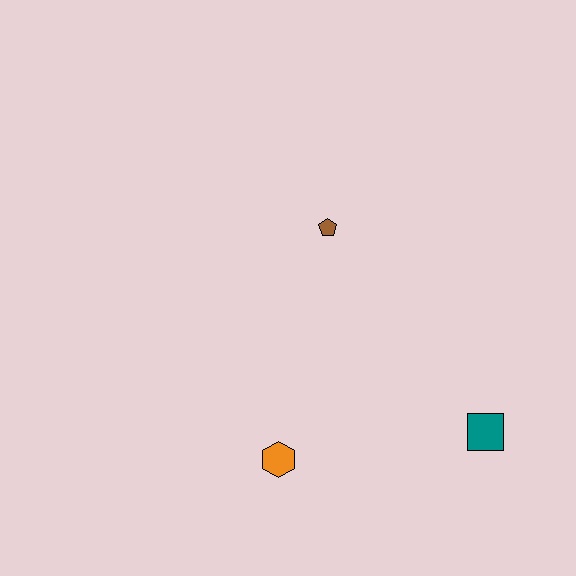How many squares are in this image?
There is 1 square.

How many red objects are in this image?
There are no red objects.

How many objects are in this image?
There are 3 objects.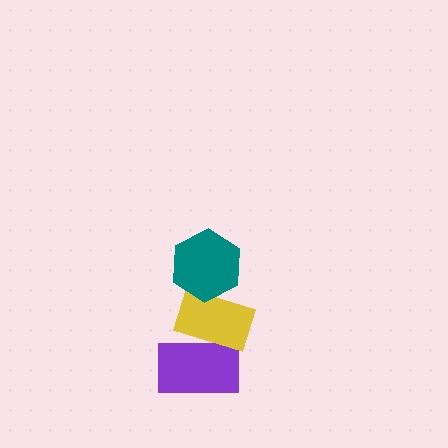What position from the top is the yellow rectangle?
The yellow rectangle is 2nd from the top.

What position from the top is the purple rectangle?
The purple rectangle is 3rd from the top.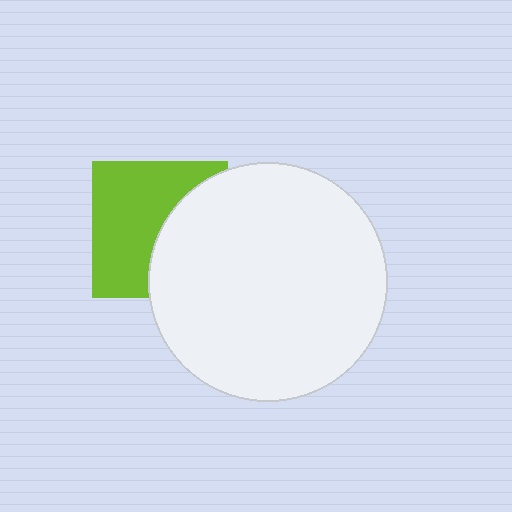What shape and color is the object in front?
The object in front is a white circle.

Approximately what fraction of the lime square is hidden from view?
Roughly 42% of the lime square is hidden behind the white circle.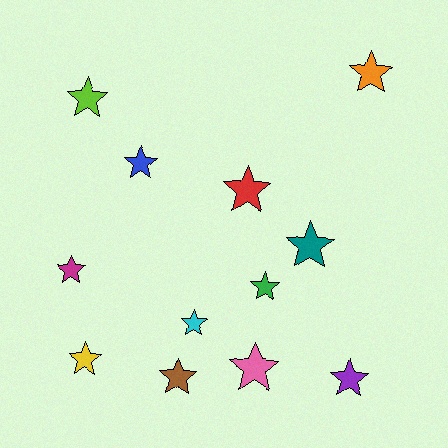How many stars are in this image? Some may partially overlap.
There are 12 stars.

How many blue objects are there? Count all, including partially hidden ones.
There is 1 blue object.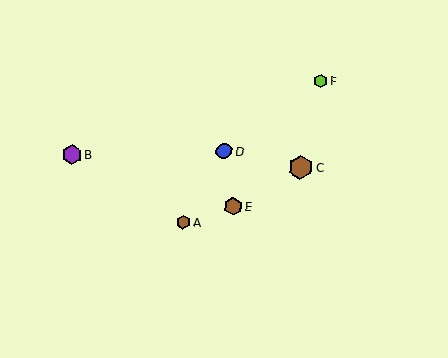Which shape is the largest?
The brown hexagon (labeled C) is the largest.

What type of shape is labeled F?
Shape F is a lime hexagon.